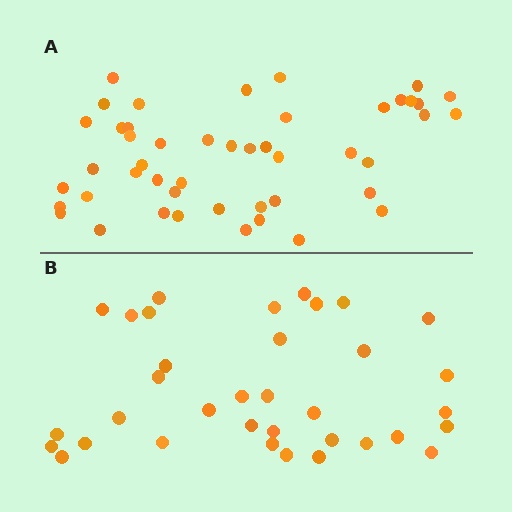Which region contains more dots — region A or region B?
Region A (the top region) has more dots.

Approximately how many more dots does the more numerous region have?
Region A has roughly 12 or so more dots than region B.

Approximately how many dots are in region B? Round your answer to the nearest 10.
About 40 dots. (The exact count is 35, which rounds to 40.)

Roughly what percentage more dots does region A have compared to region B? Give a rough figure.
About 35% more.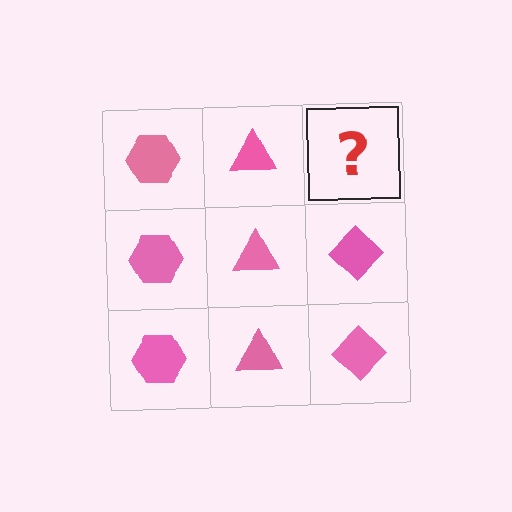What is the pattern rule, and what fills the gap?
The rule is that each column has a consistent shape. The gap should be filled with a pink diamond.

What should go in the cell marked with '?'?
The missing cell should contain a pink diamond.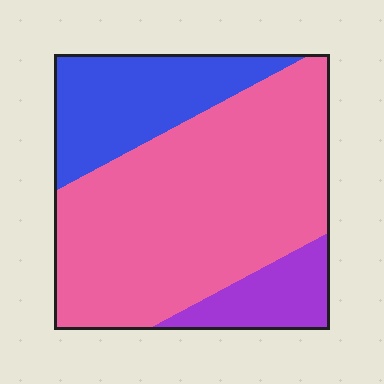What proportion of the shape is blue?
Blue takes up about one quarter (1/4) of the shape.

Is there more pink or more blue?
Pink.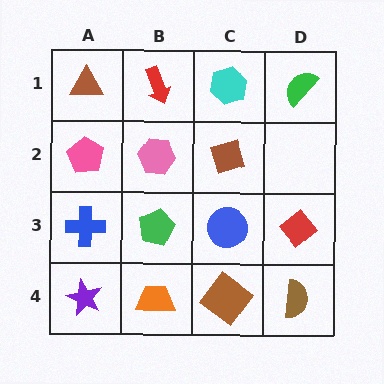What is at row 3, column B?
A green pentagon.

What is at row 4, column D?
A brown semicircle.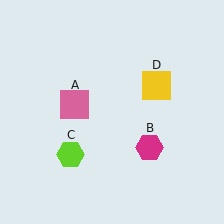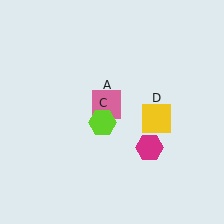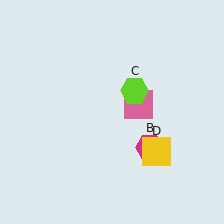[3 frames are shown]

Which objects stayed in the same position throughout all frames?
Magenta hexagon (object B) remained stationary.